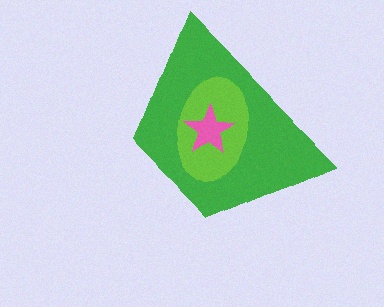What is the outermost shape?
The green trapezoid.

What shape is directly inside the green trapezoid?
The lime ellipse.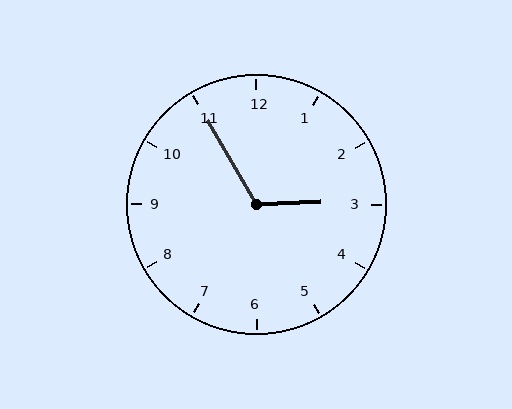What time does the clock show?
2:55.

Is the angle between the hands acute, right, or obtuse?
It is obtuse.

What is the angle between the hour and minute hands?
Approximately 118 degrees.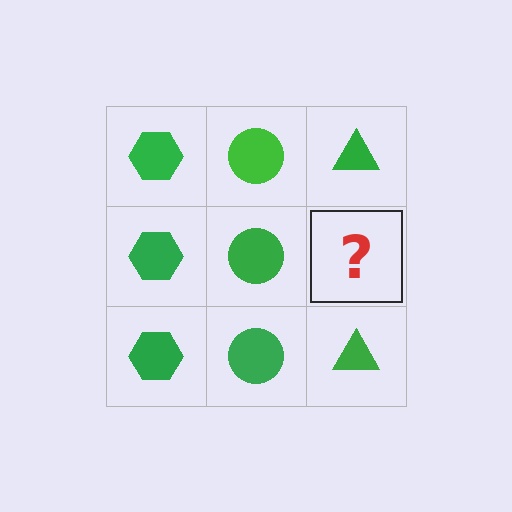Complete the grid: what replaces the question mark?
The question mark should be replaced with a green triangle.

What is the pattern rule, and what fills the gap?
The rule is that each column has a consistent shape. The gap should be filled with a green triangle.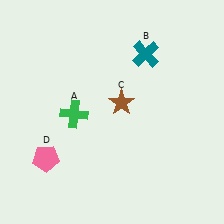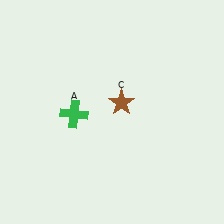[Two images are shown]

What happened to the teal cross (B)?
The teal cross (B) was removed in Image 2. It was in the top-right area of Image 1.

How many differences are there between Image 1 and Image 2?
There are 2 differences between the two images.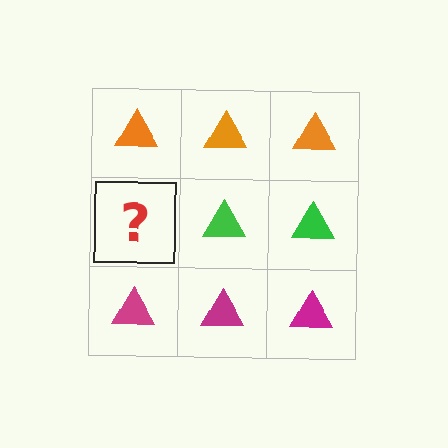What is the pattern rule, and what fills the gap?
The rule is that each row has a consistent color. The gap should be filled with a green triangle.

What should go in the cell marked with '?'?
The missing cell should contain a green triangle.